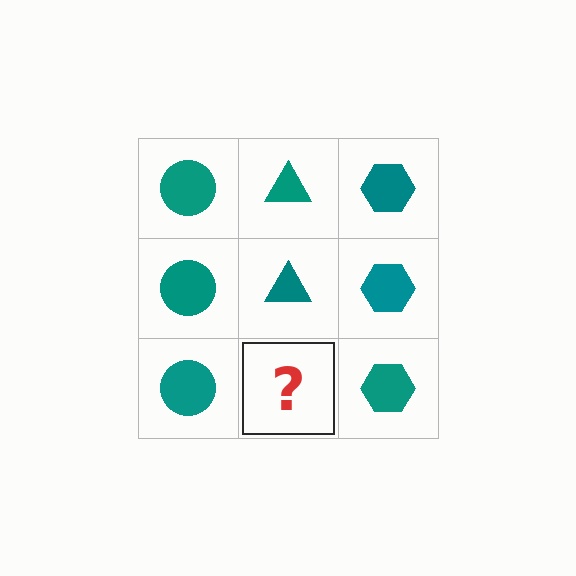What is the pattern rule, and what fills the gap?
The rule is that each column has a consistent shape. The gap should be filled with a teal triangle.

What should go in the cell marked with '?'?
The missing cell should contain a teal triangle.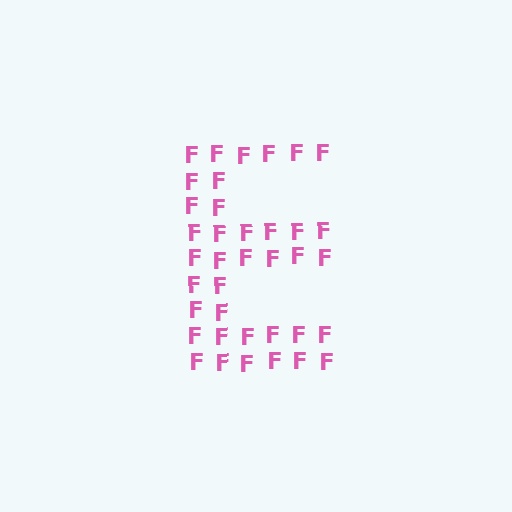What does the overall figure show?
The overall figure shows the letter E.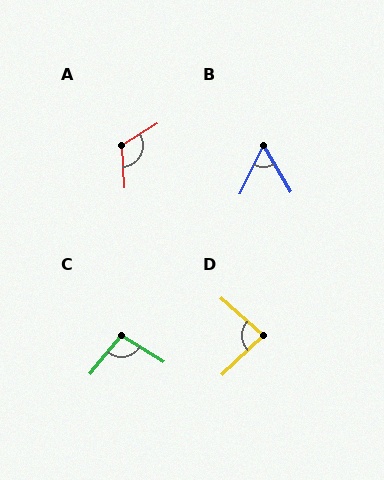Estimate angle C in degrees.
Approximately 97 degrees.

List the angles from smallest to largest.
B (56°), D (85°), C (97°), A (118°).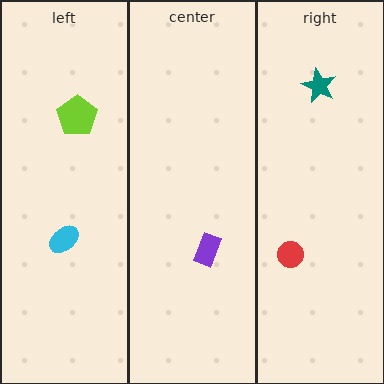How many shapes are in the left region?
2.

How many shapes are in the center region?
1.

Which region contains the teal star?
The right region.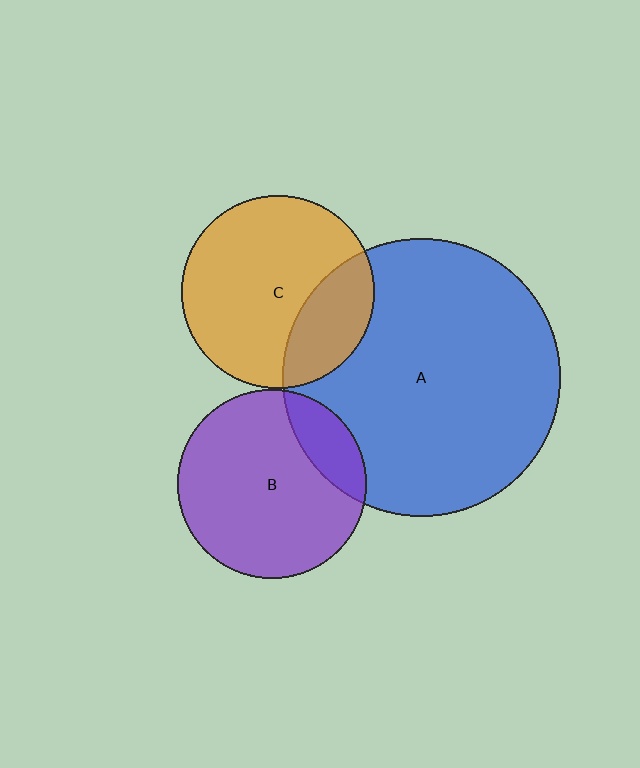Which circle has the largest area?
Circle A (blue).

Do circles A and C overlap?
Yes.